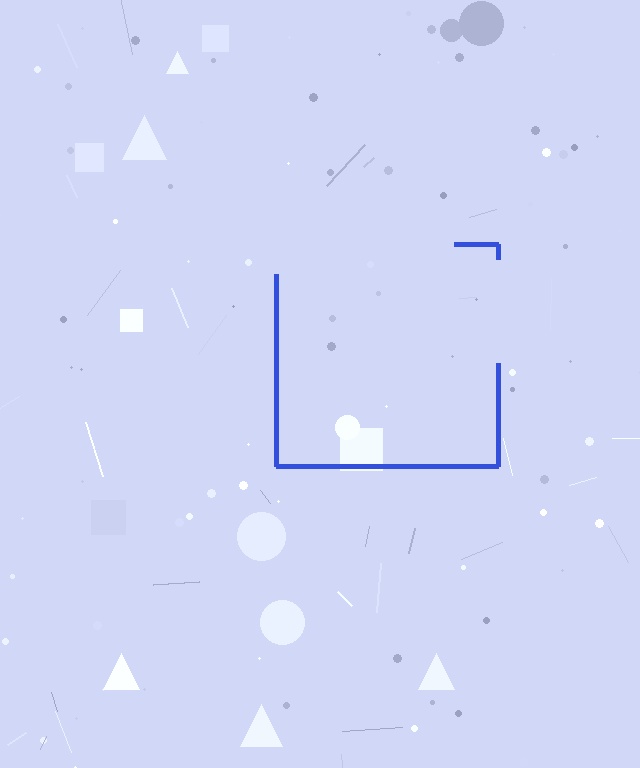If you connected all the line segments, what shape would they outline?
They would outline a square.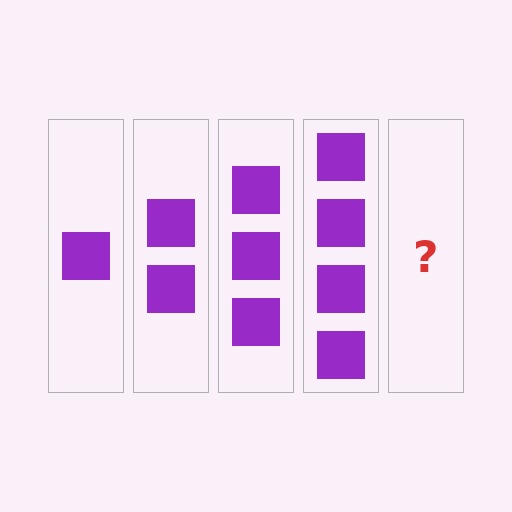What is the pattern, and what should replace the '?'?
The pattern is that each step adds one more square. The '?' should be 5 squares.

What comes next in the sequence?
The next element should be 5 squares.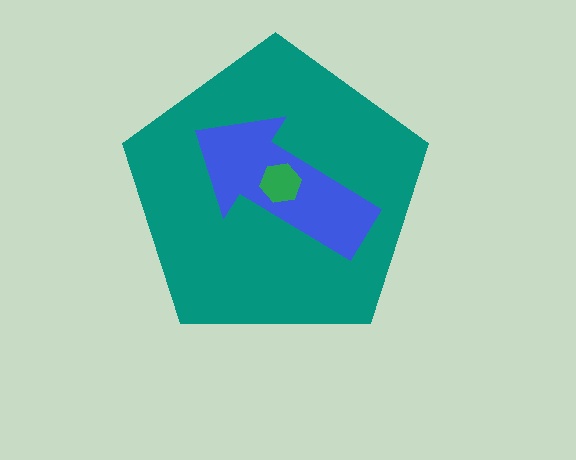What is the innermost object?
The green hexagon.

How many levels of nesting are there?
3.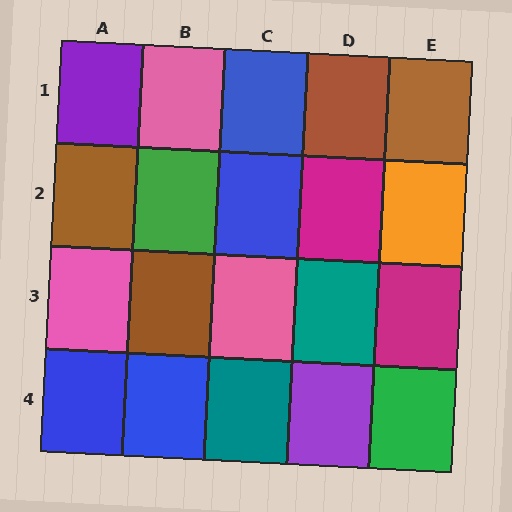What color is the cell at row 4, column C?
Teal.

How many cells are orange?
1 cell is orange.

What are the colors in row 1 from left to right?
Purple, pink, blue, brown, brown.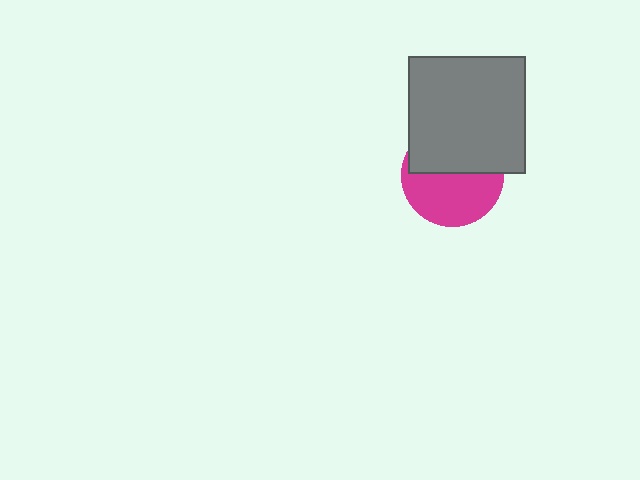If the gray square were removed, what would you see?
You would see the complete magenta circle.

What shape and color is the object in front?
The object in front is a gray square.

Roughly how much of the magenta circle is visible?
About half of it is visible (roughly 54%).